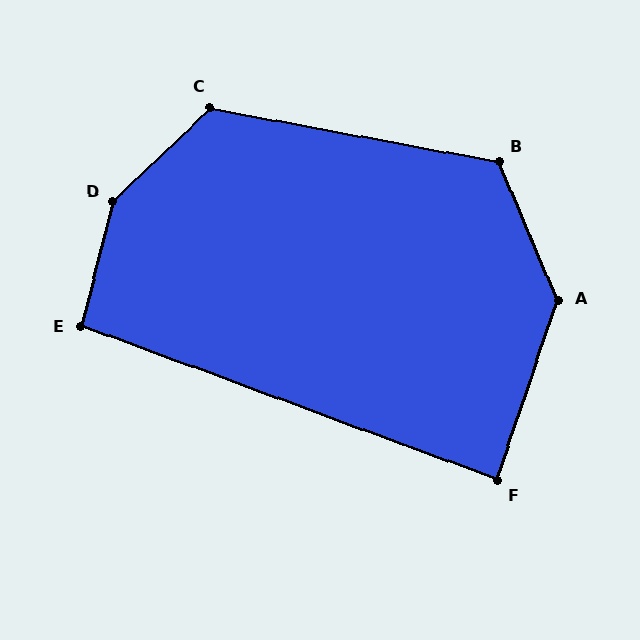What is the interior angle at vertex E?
Approximately 96 degrees (obtuse).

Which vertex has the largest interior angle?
D, at approximately 148 degrees.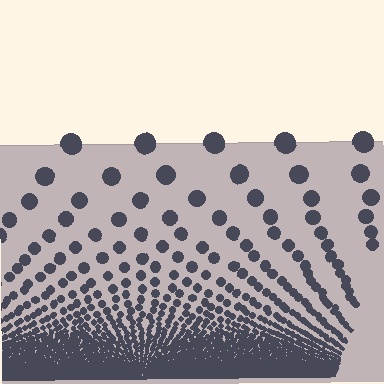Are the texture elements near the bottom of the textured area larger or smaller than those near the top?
Smaller. The gradient is inverted — elements near the bottom are smaller and denser.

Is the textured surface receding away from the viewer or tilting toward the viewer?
The surface appears to tilt toward the viewer. Texture elements get larger and sparser toward the top.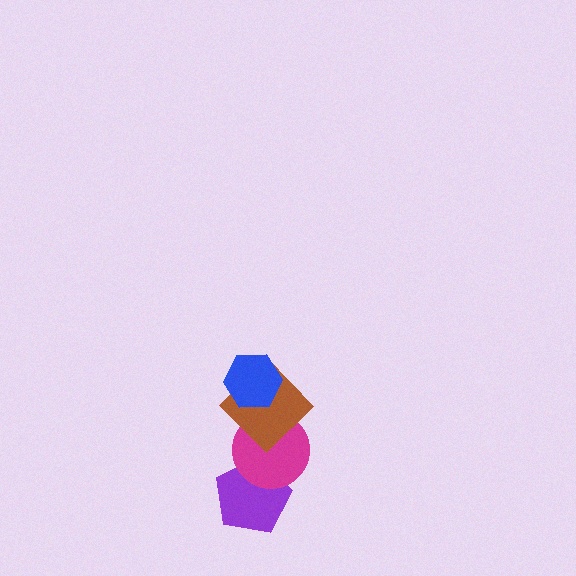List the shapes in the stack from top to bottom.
From top to bottom: the blue hexagon, the brown diamond, the magenta circle, the purple pentagon.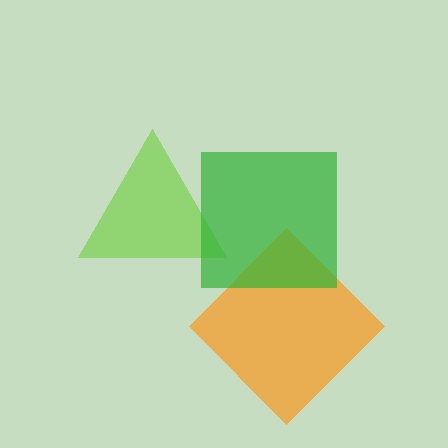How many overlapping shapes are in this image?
There are 3 overlapping shapes in the image.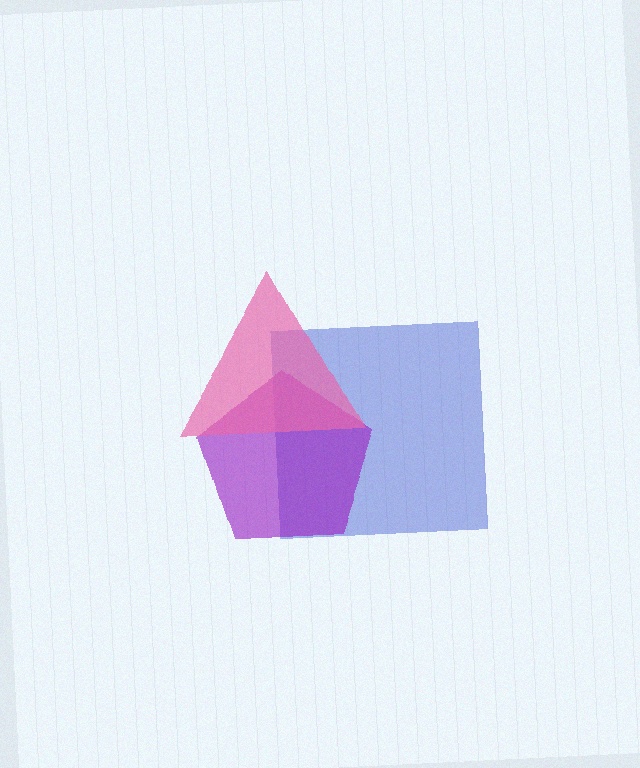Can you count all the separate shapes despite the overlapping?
Yes, there are 3 separate shapes.